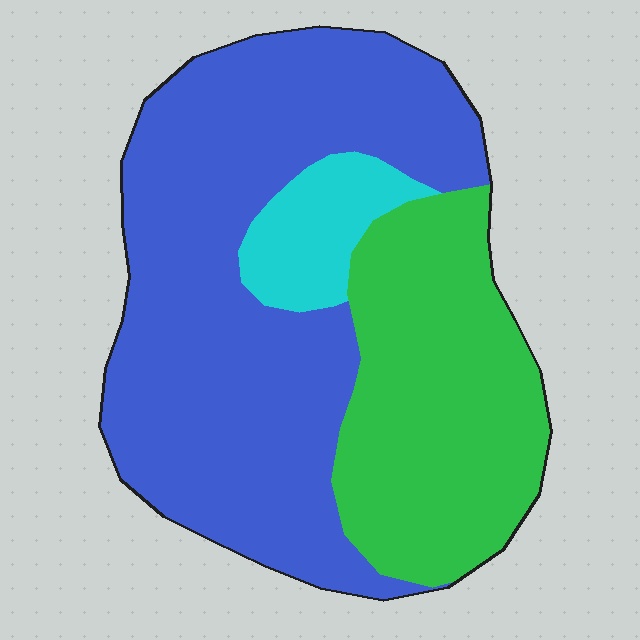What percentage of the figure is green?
Green covers 32% of the figure.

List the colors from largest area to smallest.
From largest to smallest: blue, green, cyan.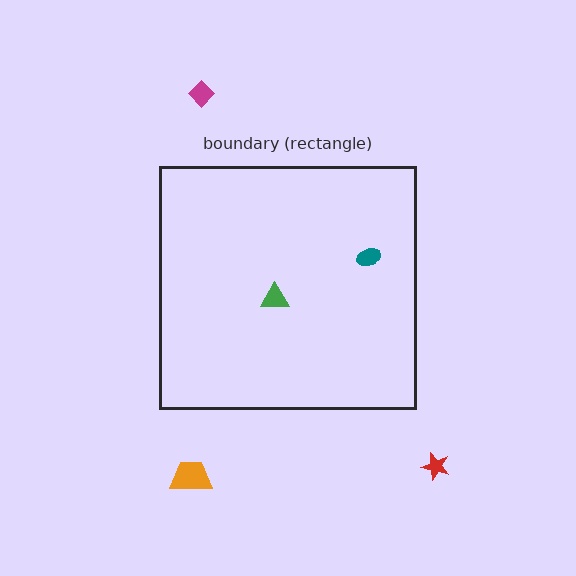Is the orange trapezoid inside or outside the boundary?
Outside.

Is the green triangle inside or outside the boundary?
Inside.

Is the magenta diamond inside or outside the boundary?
Outside.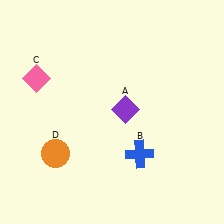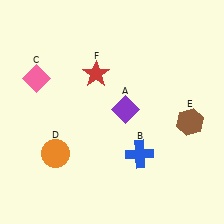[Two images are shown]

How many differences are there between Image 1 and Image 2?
There are 2 differences between the two images.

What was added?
A brown hexagon (E), a red star (F) were added in Image 2.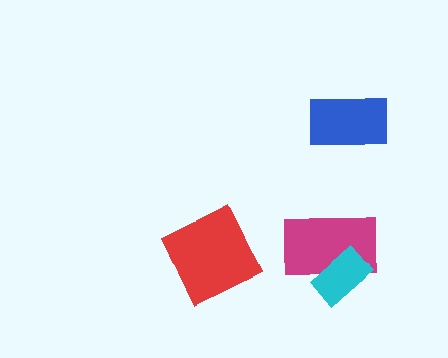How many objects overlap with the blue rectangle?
0 objects overlap with the blue rectangle.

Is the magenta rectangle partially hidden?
Yes, it is partially covered by another shape.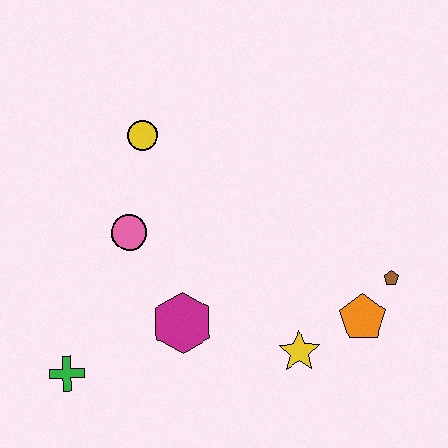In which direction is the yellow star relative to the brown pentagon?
The yellow star is to the left of the brown pentagon.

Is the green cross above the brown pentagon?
No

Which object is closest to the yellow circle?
The pink circle is closest to the yellow circle.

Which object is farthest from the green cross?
The brown pentagon is farthest from the green cross.